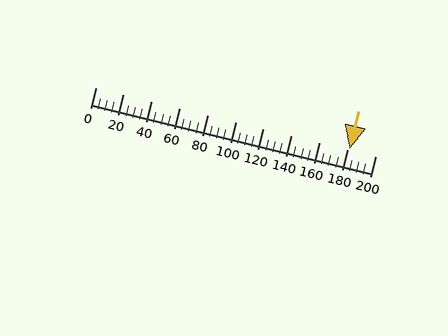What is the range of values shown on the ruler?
The ruler shows values from 0 to 200.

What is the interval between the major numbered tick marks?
The major tick marks are spaced 20 units apart.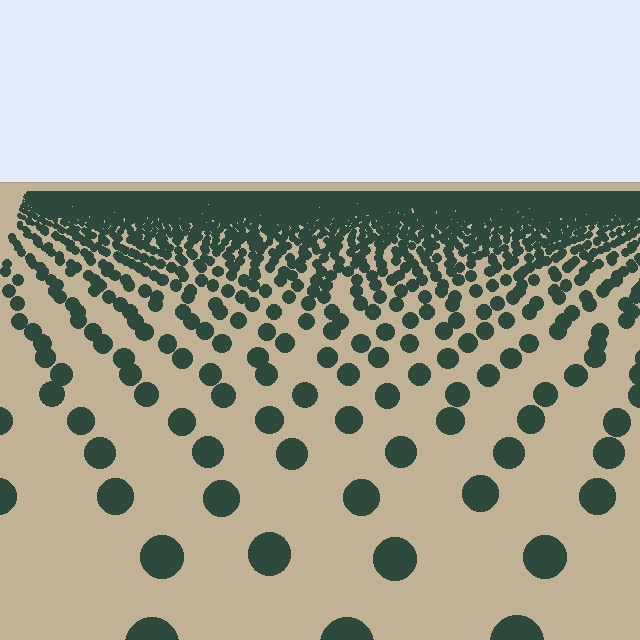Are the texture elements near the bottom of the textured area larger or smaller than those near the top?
Larger. Near the bottom, elements are closer to the viewer and appear at a bigger on-screen size.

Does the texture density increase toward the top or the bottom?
Density increases toward the top.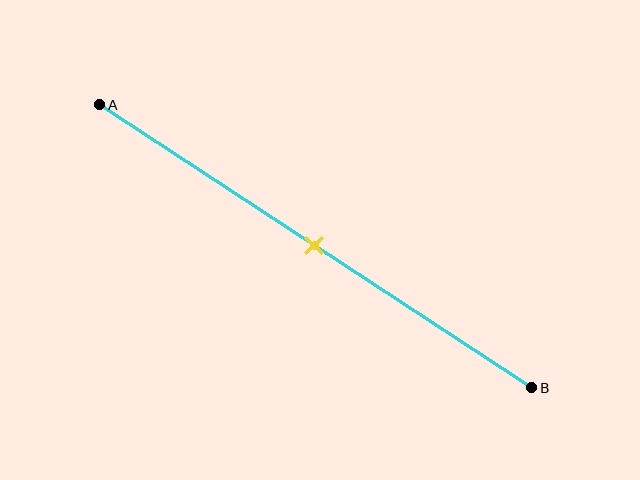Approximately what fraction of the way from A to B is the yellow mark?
The yellow mark is approximately 50% of the way from A to B.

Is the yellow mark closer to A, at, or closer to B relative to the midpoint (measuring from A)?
The yellow mark is approximately at the midpoint of segment AB.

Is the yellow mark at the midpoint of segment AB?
Yes, the mark is approximately at the midpoint.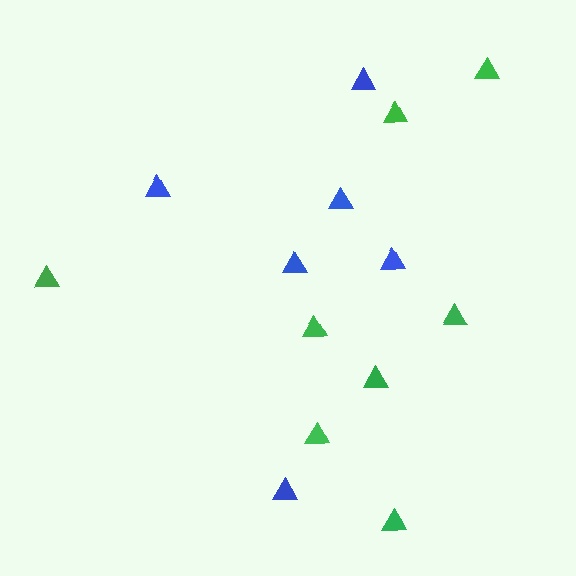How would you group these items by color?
There are 2 groups: one group of green triangles (8) and one group of blue triangles (6).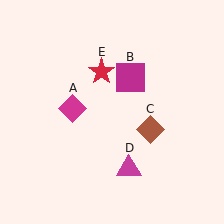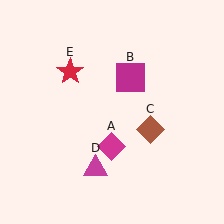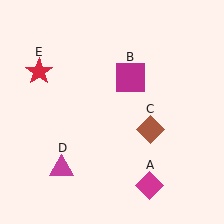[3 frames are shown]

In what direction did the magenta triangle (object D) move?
The magenta triangle (object D) moved left.